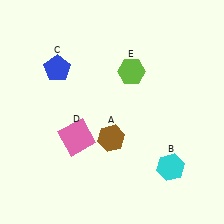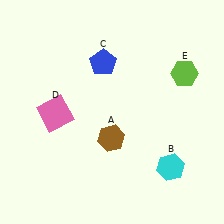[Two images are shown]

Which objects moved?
The objects that moved are: the blue pentagon (C), the pink square (D), the lime hexagon (E).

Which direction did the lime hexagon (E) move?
The lime hexagon (E) moved right.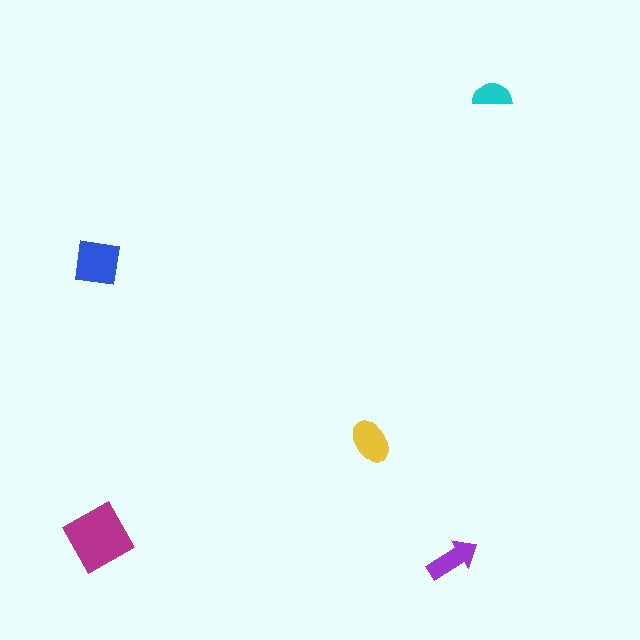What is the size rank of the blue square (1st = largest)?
2nd.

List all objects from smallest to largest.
The cyan semicircle, the purple arrow, the yellow ellipse, the blue square, the magenta diamond.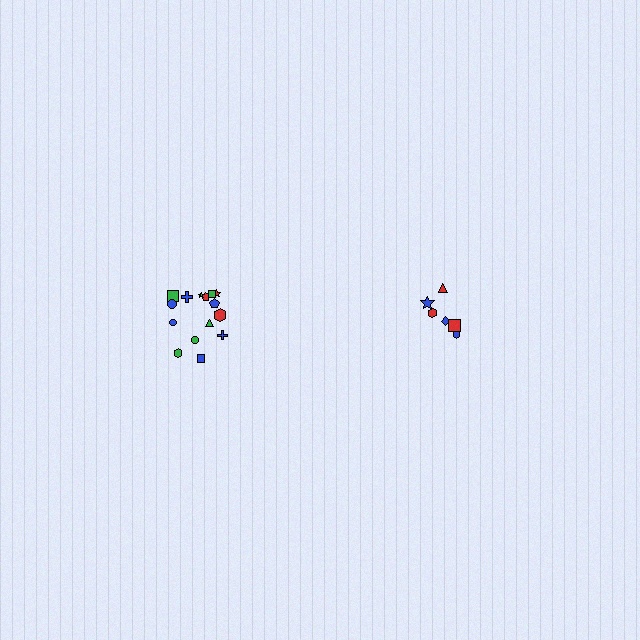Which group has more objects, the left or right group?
The left group.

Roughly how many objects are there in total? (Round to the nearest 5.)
Roughly 20 objects in total.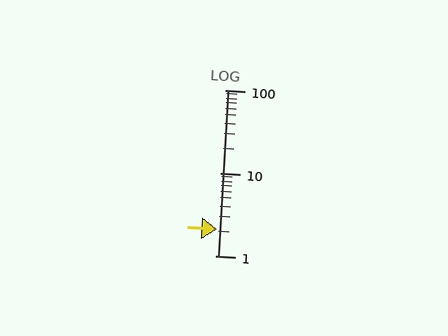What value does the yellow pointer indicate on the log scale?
The pointer indicates approximately 2.1.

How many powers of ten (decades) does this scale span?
The scale spans 2 decades, from 1 to 100.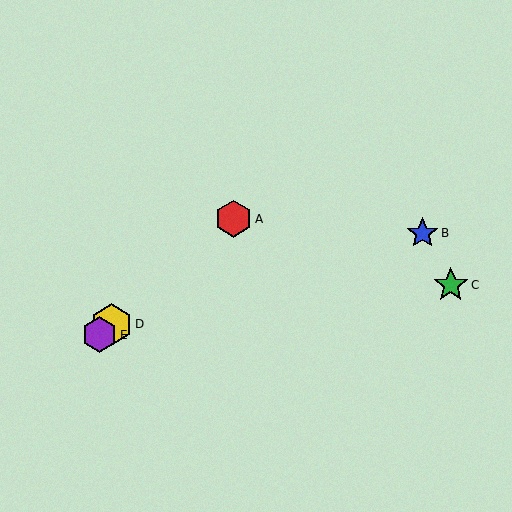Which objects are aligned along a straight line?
Objects A, D, E are aligned along a straight line.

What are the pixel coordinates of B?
Object B is at (423, 233).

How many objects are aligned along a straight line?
3 objects (A, D, E) are aligned along a straight line.